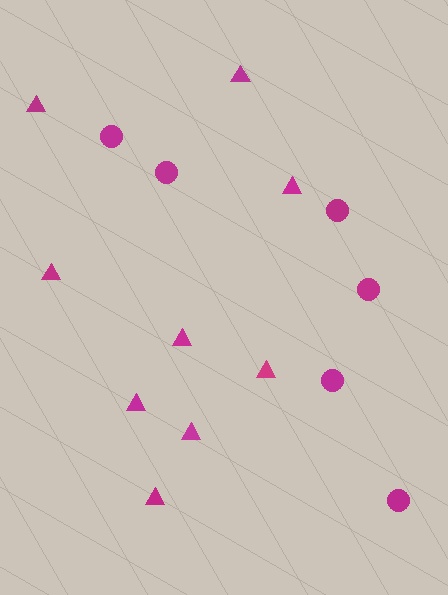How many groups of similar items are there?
There are 2 groups: one group of triangles (9) and one group of circles (6).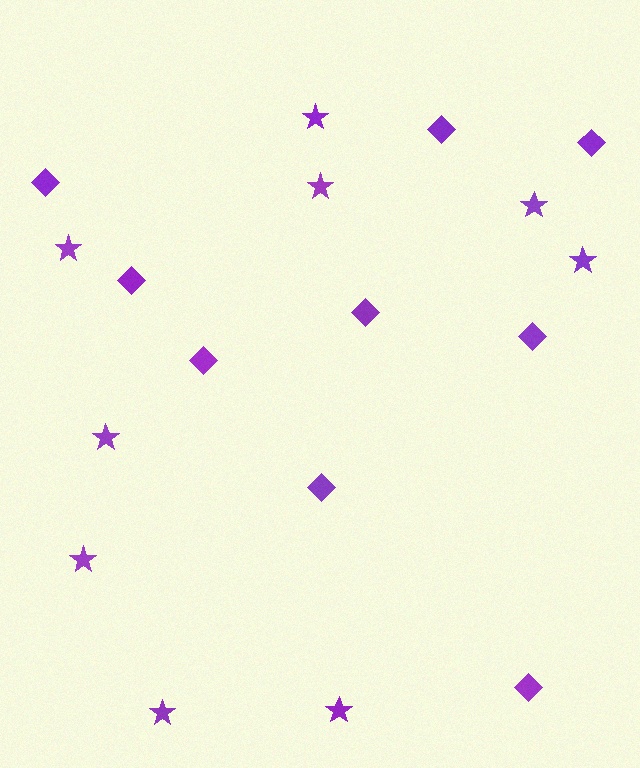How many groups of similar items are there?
There are 2 groups: one group of stars (9) and one group of diamonds (9).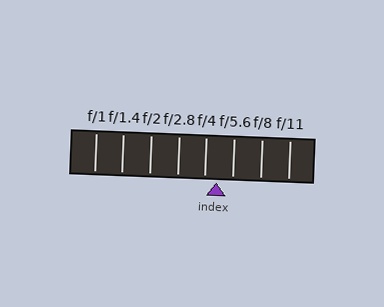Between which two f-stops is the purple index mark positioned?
The index mark is between f/4 and f/5.6.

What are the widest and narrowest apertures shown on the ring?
The widest aperture shown is f/1 and the narrowest is f/11.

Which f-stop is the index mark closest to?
The index mark is closest to f/4.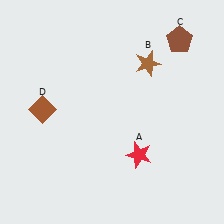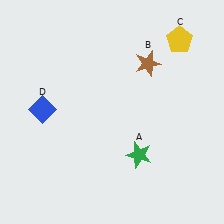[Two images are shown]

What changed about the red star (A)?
In Image 1, A is red. In Image 2, it changed to green.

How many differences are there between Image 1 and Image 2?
There are 3 differences between the two images.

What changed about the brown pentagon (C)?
In Image 1, C is brown. In Image 2, it changed to yellow.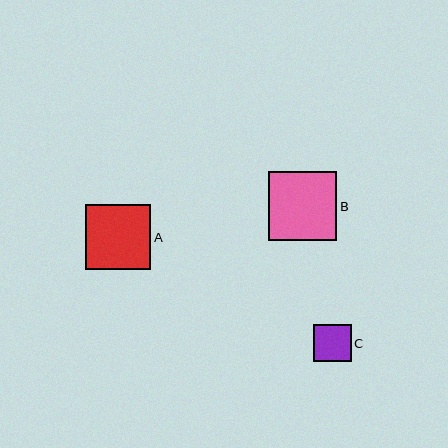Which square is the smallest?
Square C is the smallest with a size of approximately 38 pixels.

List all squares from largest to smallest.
From largest to smallest: B, A, C.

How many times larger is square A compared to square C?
Square A is approximately 1.7 times the size of square C.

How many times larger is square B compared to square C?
Square B is approximately 1.8 times the size of square C.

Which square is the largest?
Square B is the largest with a size of approximately 69 pixels.